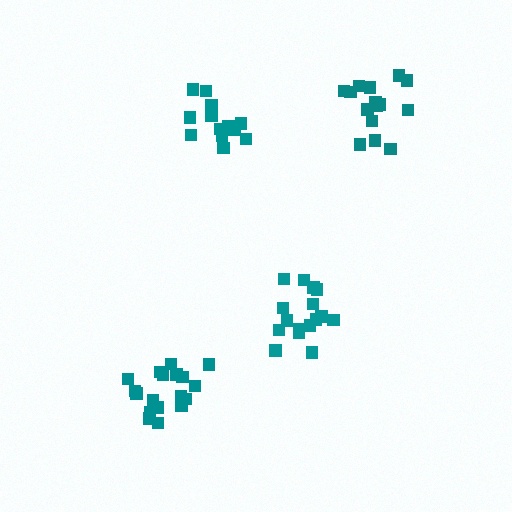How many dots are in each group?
Group 1: 15 dots, Group 2: 16 dots, Group 3: 13 dots, Group 4: 18 dots (62 total).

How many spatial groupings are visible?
There are 4 spatial groupings.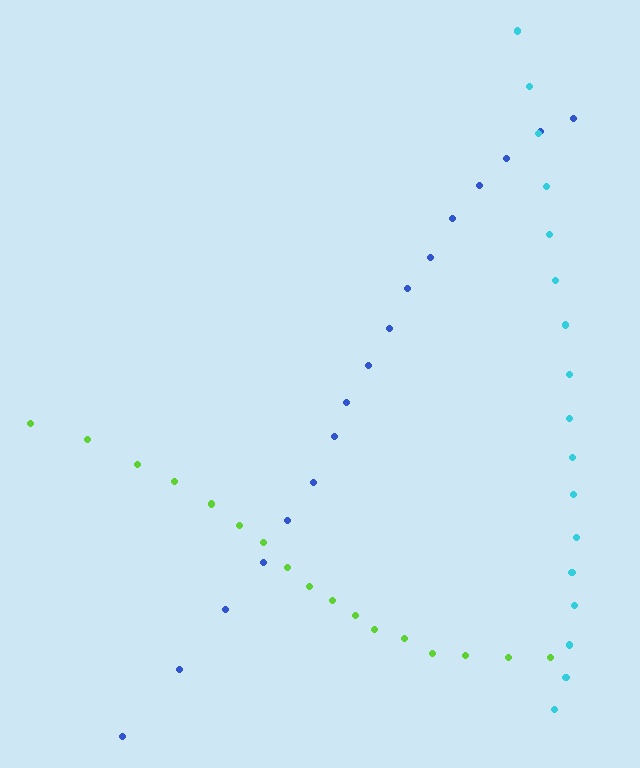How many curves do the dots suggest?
There are 3 distinct paths.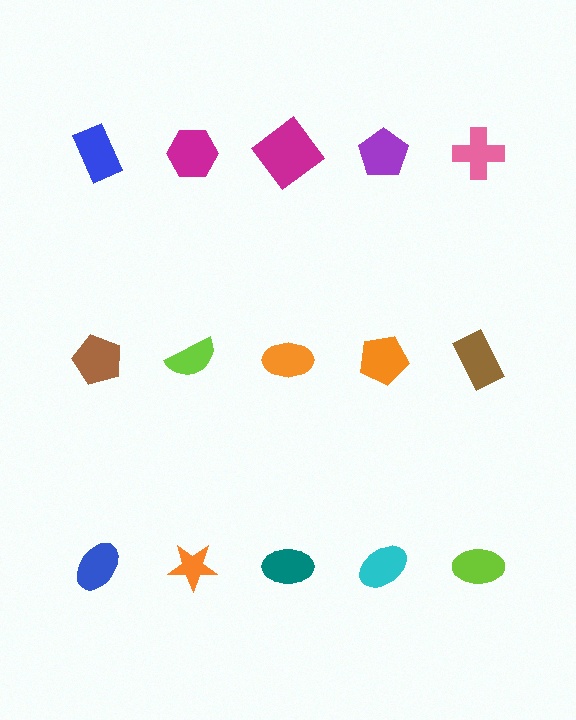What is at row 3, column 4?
A cyan ellipse.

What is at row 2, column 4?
An orange pentagon.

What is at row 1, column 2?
A magenta hexagon.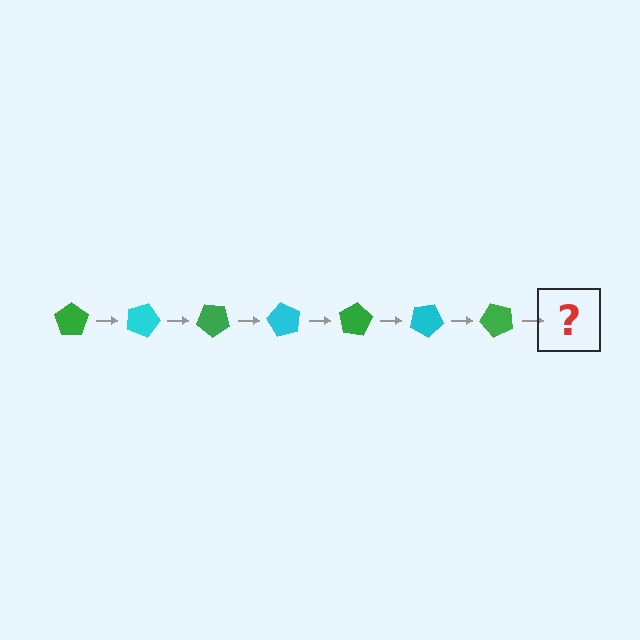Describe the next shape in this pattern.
It should be a cyan pentagon, rotated 140 degrees from the start.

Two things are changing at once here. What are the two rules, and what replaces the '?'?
The two rules are that it rotates 20 degrees each step and the color cycles through green and cyan. The '?' should be a cyan pentagon, rotated 140 degrees from the start.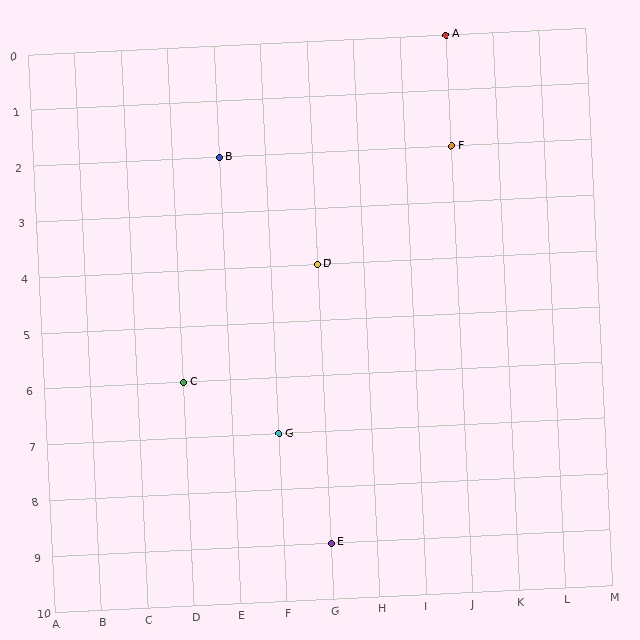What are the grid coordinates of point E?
Point E is at grid coordinates (G, 9).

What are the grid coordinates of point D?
Point D is at grid coordinates (G, 4).